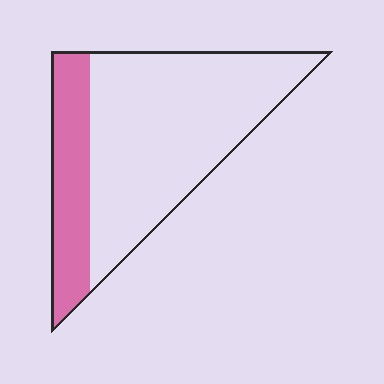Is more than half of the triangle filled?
No.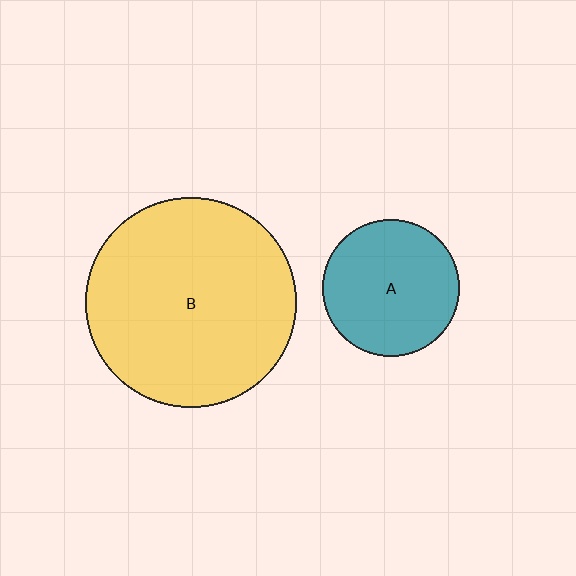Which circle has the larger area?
Circle B (yellow).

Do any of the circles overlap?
No, none of the circles overlap.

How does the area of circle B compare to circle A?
Approximately 2.4 times.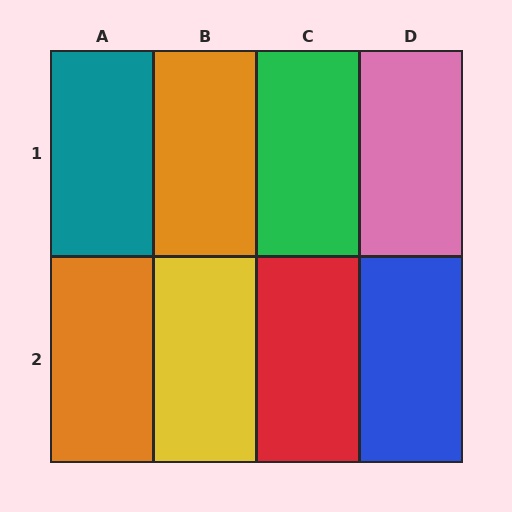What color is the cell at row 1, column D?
Pink.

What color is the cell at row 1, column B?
Orange.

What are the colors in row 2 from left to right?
Orange, yellow, red, blue.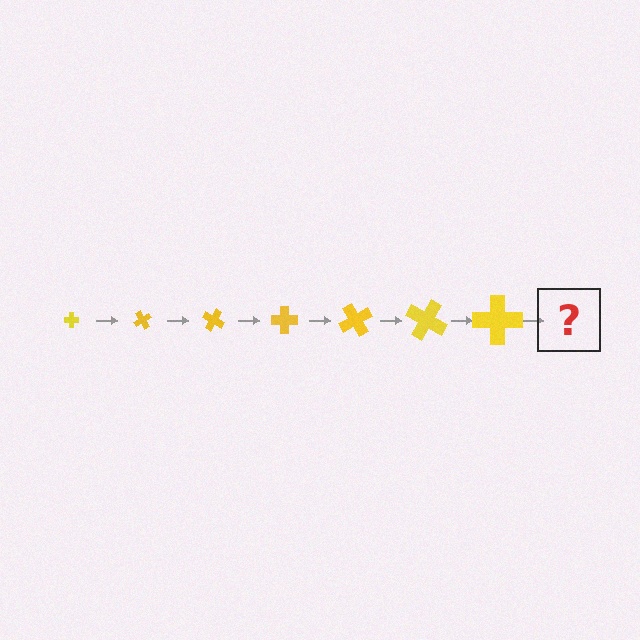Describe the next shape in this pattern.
It should be a cross, larger than the previous one and rotated 420 degrees from the start.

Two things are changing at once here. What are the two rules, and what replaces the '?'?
The two rules are that the cross grows larger each step and it rotates 60 degrees each step. The '?' should be a cross, larger than the previous one and rotated 420 degrees from the start.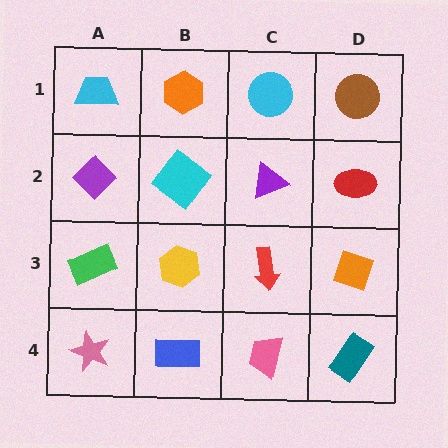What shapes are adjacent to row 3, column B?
A cyan diamond (row 2, column B), a blue rectangle (row 4, column B), a green rectangle (row 3, column A), a red arrow (row 3, column C).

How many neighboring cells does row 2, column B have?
4.